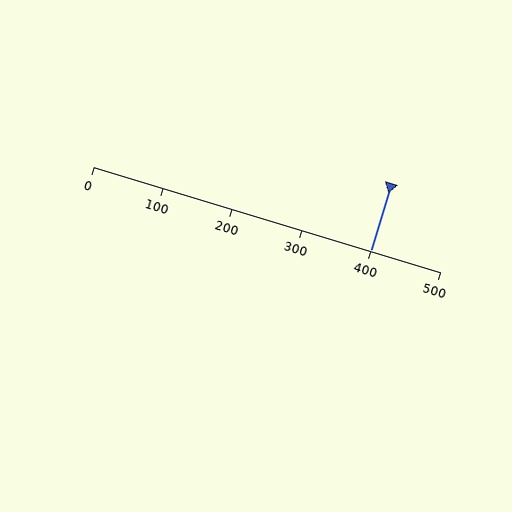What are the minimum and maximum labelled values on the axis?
The axis runs from 0 to 500.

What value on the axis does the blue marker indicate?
The marker indicates approximately 400.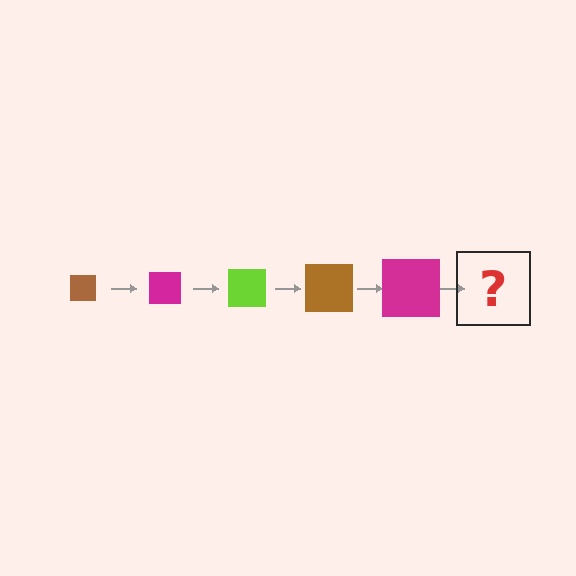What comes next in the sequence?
The next element should be a lime square, larger than the previous one.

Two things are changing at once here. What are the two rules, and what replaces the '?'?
The two rules are that the square grows larger each step and the color cycles through brown, magenta, and lime. The '?' should be a lime square, larger than the previous one.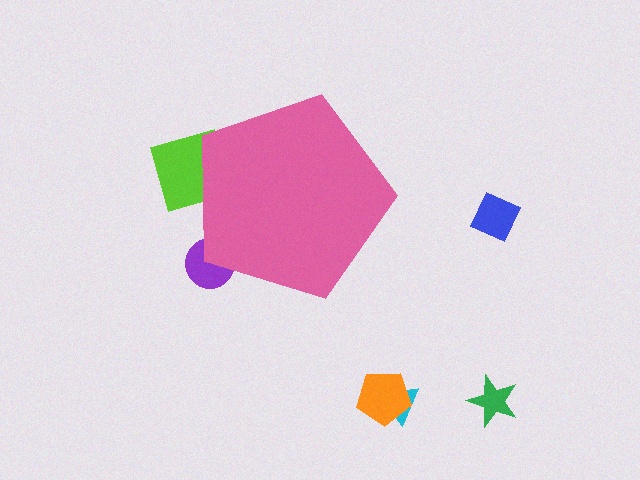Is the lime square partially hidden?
Yes, the lime square is partially hidden behind the pink pentagon.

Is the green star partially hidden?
No, the green star is fully visible.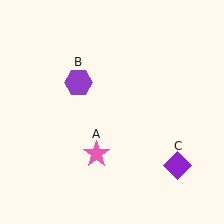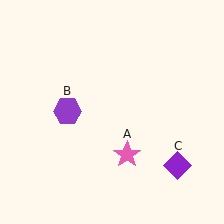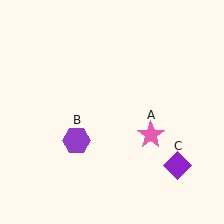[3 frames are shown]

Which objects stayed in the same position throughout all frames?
Purple diamond (object C) remained stationary.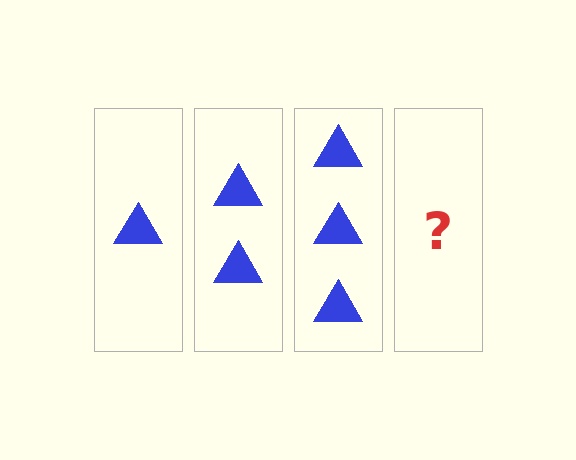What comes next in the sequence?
The next element should be 4 triangles.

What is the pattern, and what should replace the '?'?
The pattern is that each step adds one more triangle. The '?' should be 4 triangles.